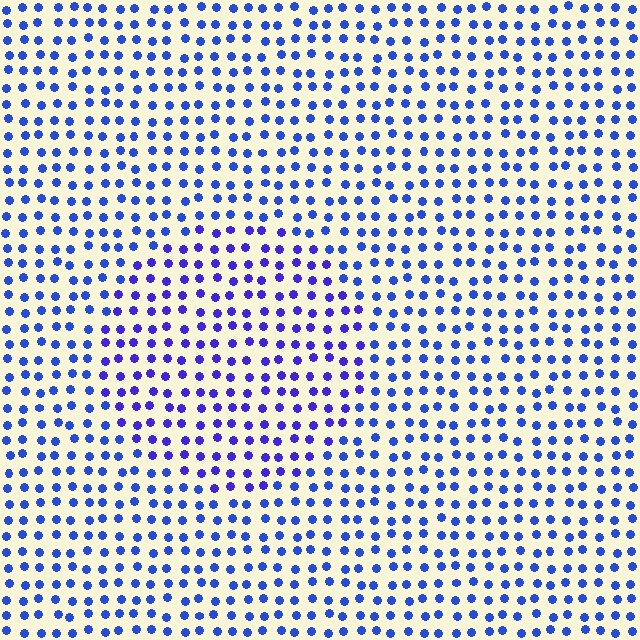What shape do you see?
I see a circle.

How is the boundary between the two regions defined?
The boundary is defined purely by a slight shift in hue (about 21 degrees). Spacing, size, and orientation are identical on both sides.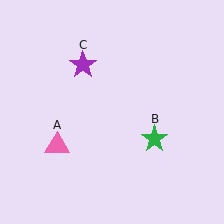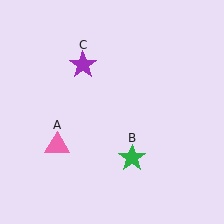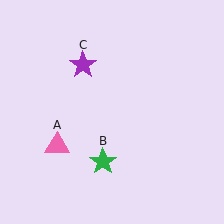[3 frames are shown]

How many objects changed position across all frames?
1 object changed position: green star (object B).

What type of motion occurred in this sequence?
The green star (object B) rotated clockwise around the center of the scene.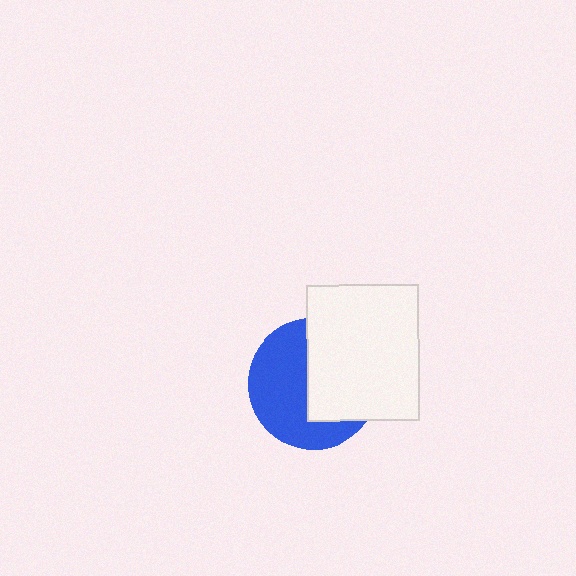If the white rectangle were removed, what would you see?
You would see the complete blue circle.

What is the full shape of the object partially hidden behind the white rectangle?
The partially hidden object is a blue circle.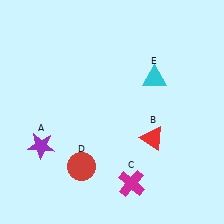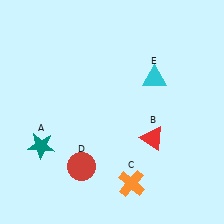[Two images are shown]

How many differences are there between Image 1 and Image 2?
There are 2 differences between the two images.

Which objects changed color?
A changed from purple to teal. C changed from magenta to orange.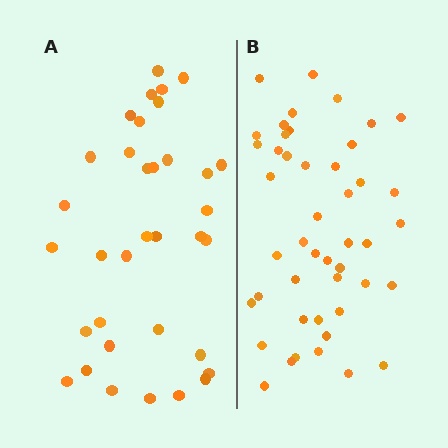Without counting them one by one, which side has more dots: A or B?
Region B (the right region) has more dots.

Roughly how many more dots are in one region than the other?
Region B has roughly 12 or so more dots than region A.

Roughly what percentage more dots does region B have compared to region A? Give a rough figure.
About 30% more.